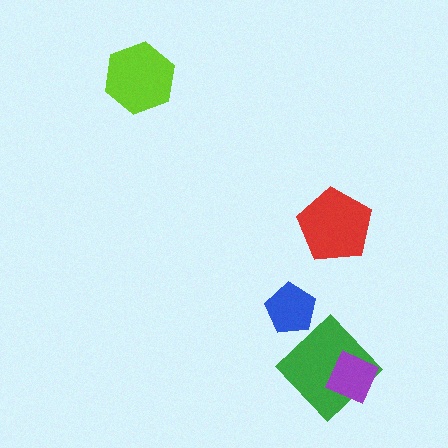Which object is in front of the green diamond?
The purple diamond is in front of the green diamond.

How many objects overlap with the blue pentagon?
0 objects overlap with the blue pentagon.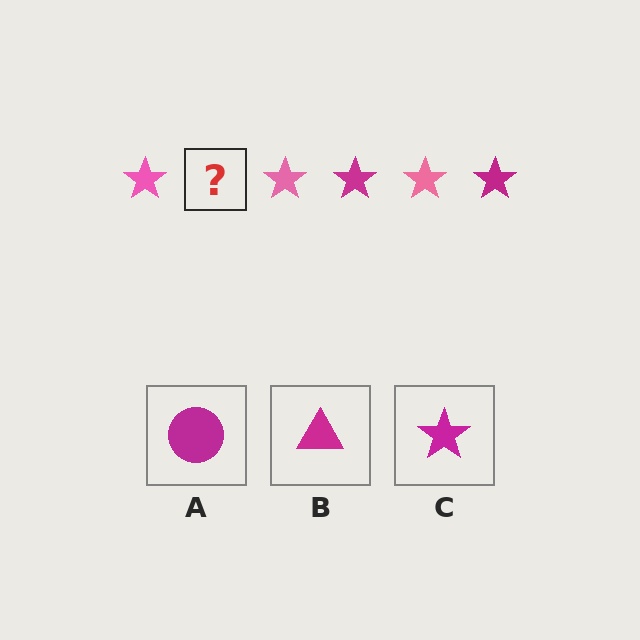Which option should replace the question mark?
Option C.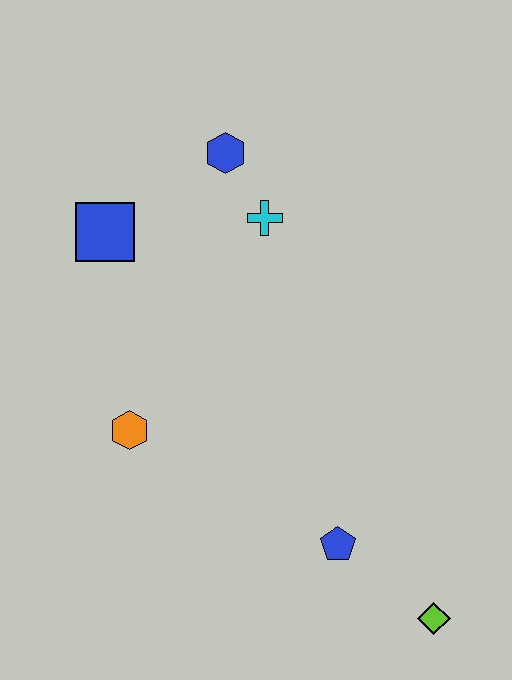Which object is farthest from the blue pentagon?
The blue hexagon is farthest from the blue pentagon.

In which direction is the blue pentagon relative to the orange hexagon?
The blue pentagon is to the right of the orange hexagon.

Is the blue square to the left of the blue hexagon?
Yes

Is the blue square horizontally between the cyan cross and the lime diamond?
No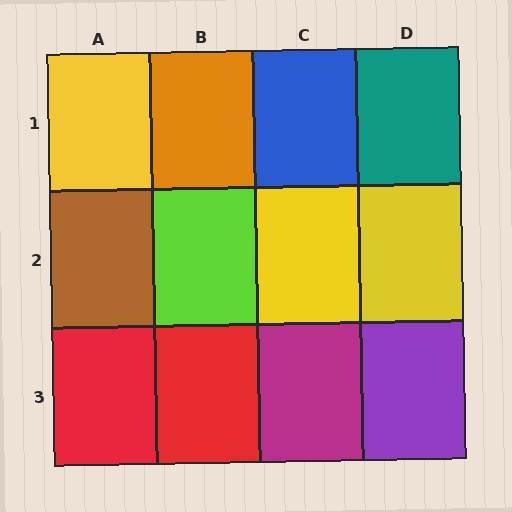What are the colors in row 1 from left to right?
Yellow, orange, blue, teal.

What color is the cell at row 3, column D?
Purple.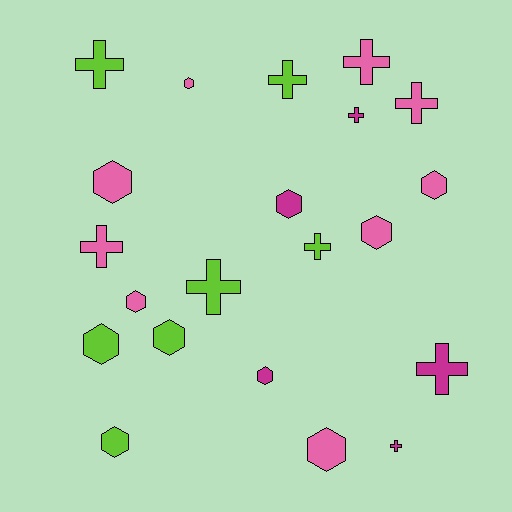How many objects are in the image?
There are 21 objects.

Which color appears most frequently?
Pink, with 9 objects.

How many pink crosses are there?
There are 3 pink crosses.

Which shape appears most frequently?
Hexagon, with 11 objects.